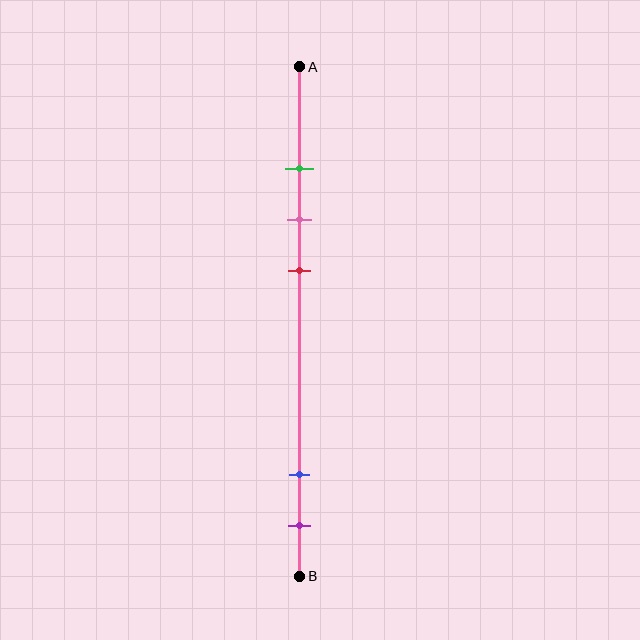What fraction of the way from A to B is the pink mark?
The pink mark is approximately 30% (0.3) of the way from A to B.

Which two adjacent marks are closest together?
The green and pink marks are the closest adjacent pair.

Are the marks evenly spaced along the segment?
No, the marks are not evenly spaced.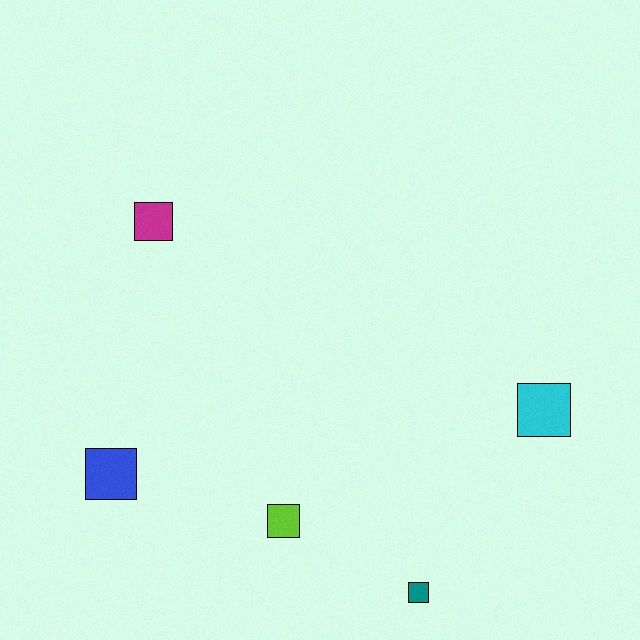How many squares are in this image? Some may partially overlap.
There are 5 squares.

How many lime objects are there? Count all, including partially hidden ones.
There is 1 lime object.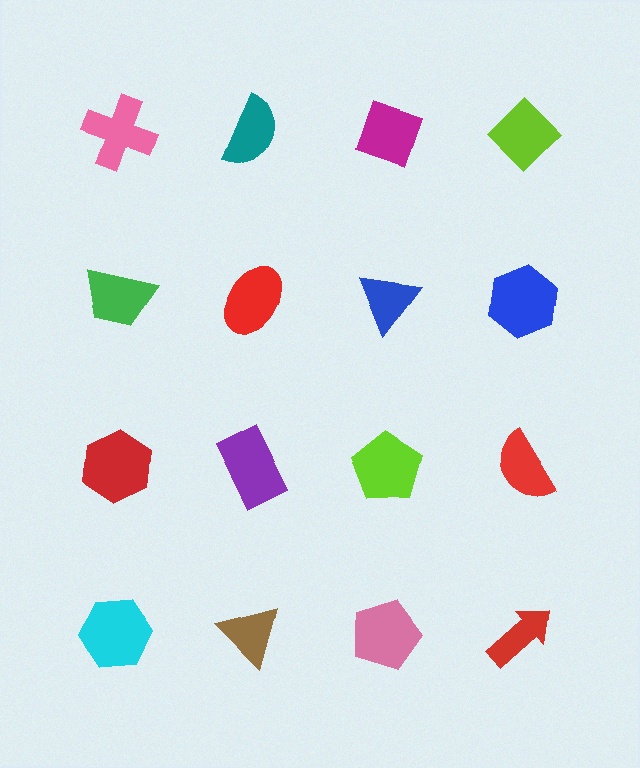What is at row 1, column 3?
A magenta diamond.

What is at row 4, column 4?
A red arrow.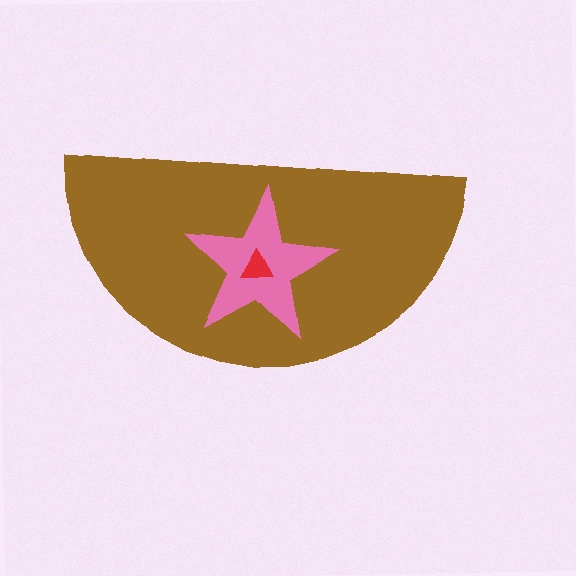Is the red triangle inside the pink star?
Yes.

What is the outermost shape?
The brown semicircle.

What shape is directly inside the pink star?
The red triangle.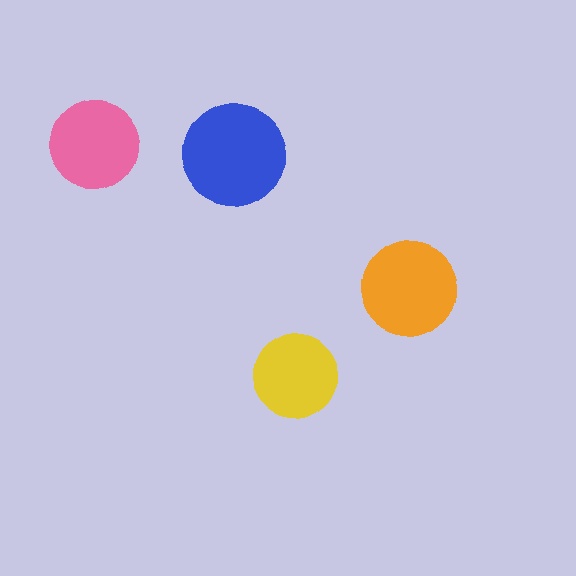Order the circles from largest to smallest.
the blue one, the orange one, the pink one, the yellow one.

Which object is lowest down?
The yellow circle is bottommost.